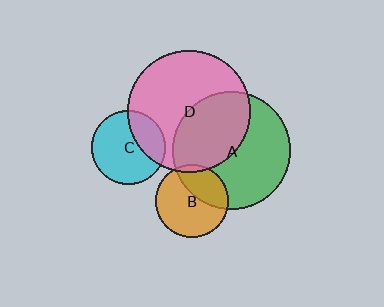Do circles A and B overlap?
Yes.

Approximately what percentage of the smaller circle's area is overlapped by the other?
Approximately 35%.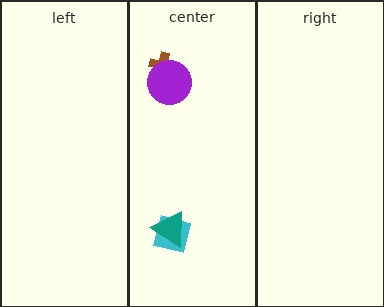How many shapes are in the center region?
4.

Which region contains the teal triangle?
The center region.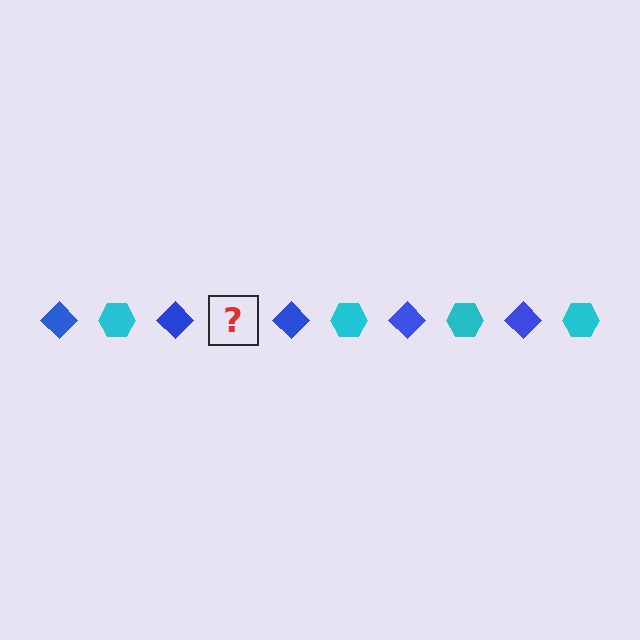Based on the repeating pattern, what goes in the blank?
The blank should be a cyan hexagon.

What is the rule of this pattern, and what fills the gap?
The rule is that the pattern alternates between blue diamond and cyan hexagon. The gap should be filled with a cyan hexagon.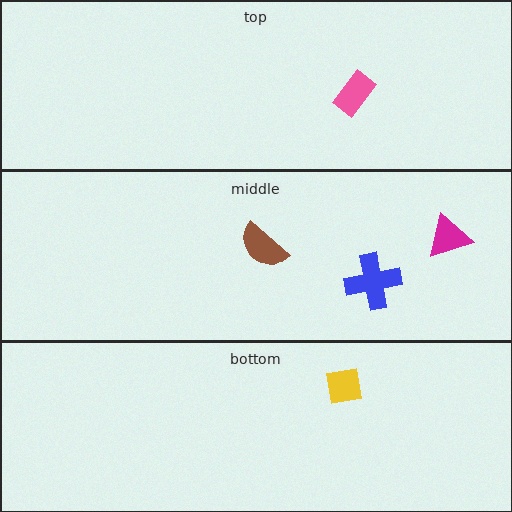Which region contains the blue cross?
The middle region.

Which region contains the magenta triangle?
The middle region.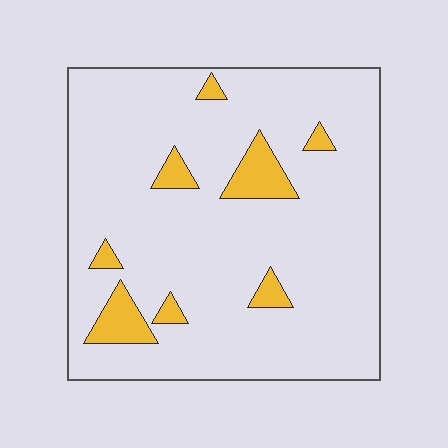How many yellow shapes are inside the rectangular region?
8.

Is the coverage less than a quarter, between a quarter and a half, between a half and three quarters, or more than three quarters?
Less than a quarter.